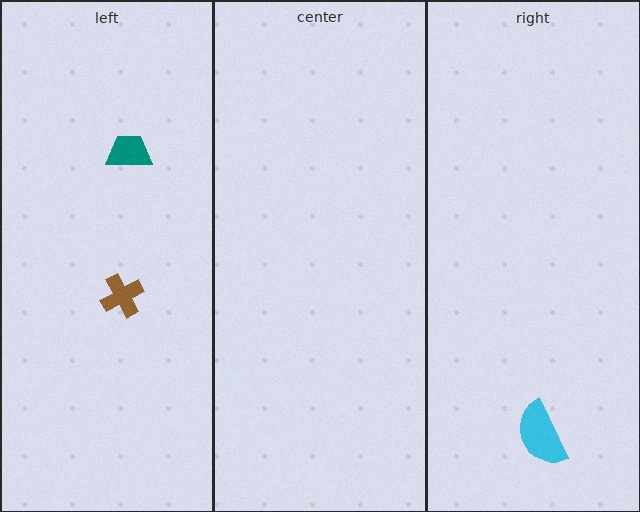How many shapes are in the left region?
2.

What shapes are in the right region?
The cyan semicircle.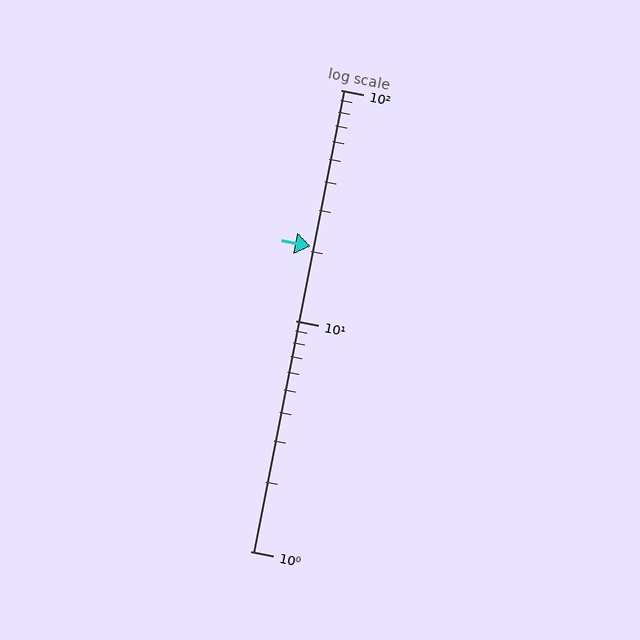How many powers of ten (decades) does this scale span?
The scale spans 2 decades, from 1 to 100.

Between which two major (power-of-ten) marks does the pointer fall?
The pointer is between 10 and 100.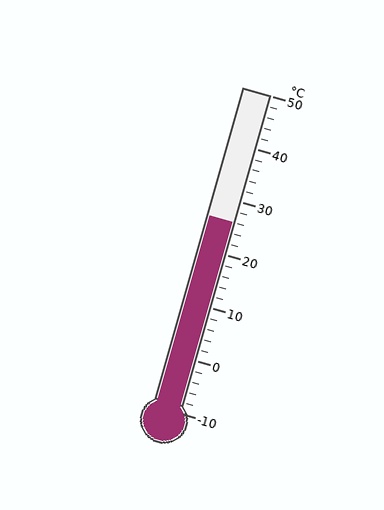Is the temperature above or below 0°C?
The temperature is above 0°C.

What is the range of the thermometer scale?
The thermometer scale ranges from -10°C to 50°C.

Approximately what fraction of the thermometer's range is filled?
The thermometer is filled to approximately 60% of its range.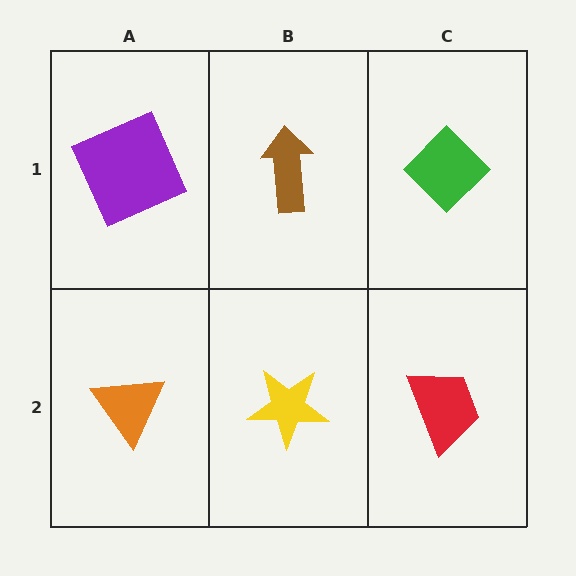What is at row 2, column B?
A yellow star.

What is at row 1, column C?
A green diamond.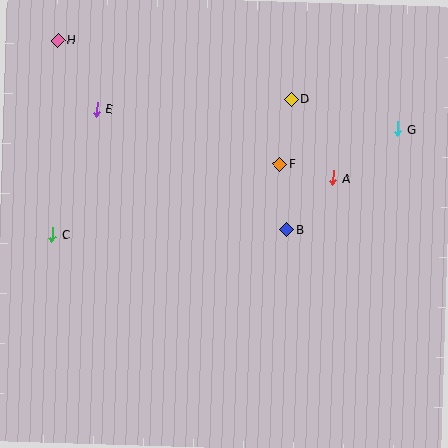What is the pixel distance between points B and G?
The distance between B and G is 150 pixels.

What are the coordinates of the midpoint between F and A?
The midpoint between F and A is at (306, 171).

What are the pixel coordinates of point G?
Point G is at (398, 129).